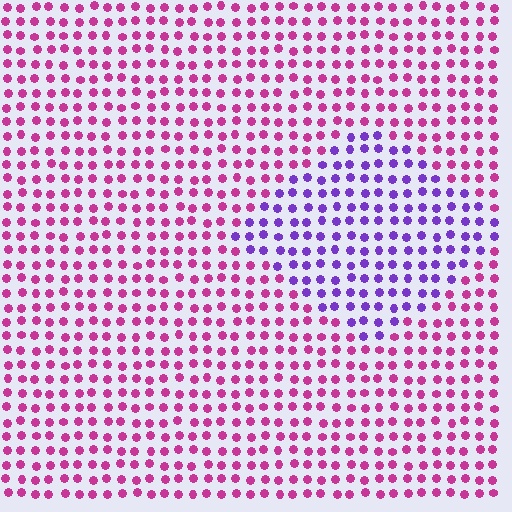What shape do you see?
I see a diamond.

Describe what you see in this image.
The image is filled with small magenta elements in a uniform arrangement. A diamond-shaped region is visible where the elements are tinted to a slightly different hue, forming a subtle color boundary.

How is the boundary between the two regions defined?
The boundary is defined purely by a slight shift in hue (about 52 degrees). Spacing, size, and orientation are identical on both sides.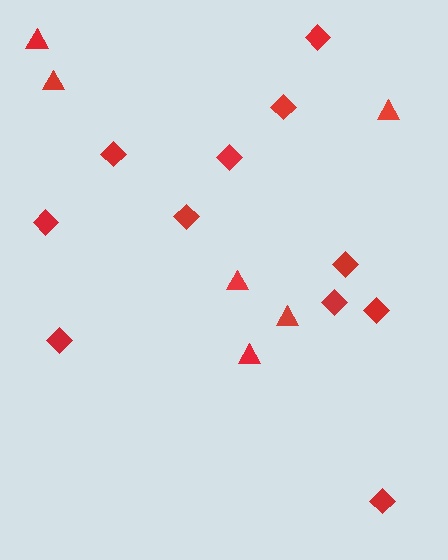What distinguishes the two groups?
There are 2 groups: one group of triangles (6) and one group of diamonds (11).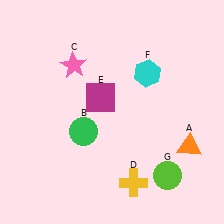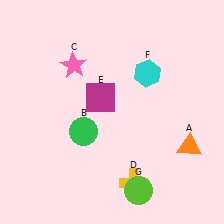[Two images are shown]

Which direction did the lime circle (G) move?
The lime circle (G) moved left.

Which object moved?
The lime circle (G) moved left.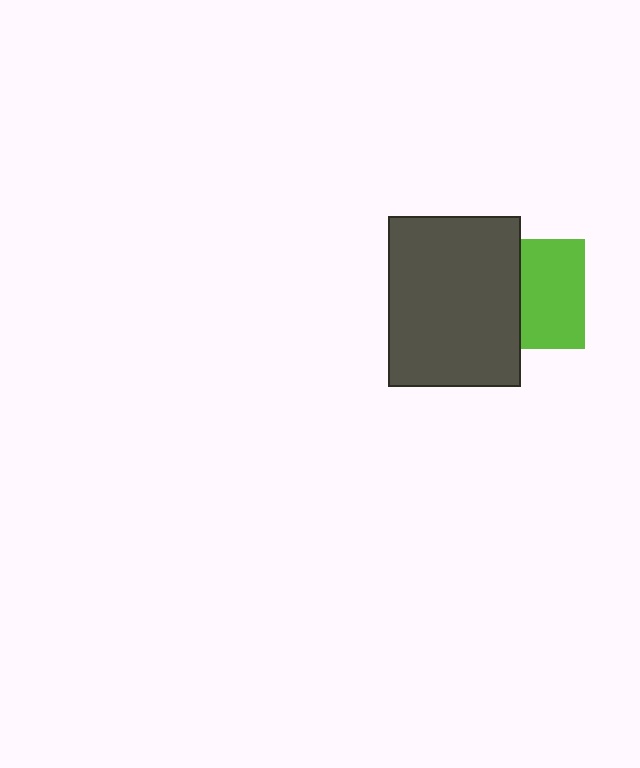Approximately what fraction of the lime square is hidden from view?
Roughly 42% of the lime square is hidden behind the dark gray rectangle.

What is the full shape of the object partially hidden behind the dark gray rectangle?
The partially hidden object is a lime square.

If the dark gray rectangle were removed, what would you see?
You would see the complete lime square.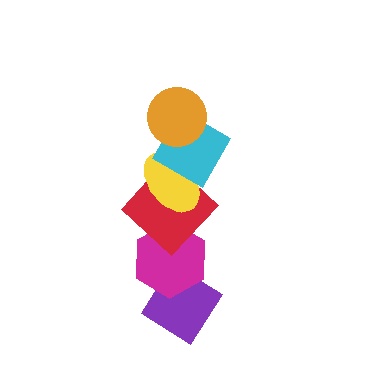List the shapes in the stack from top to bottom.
From top to bottom: the orange circle, the cyan diamond, the yellow ellipse, the red diamond, the magenta hexagon, the purple diamond.